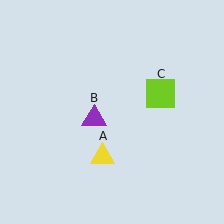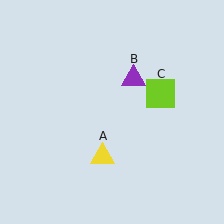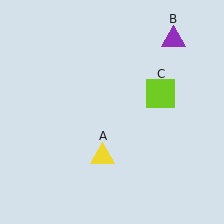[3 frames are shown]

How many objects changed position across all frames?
1 object changed position: purple triangle (object B).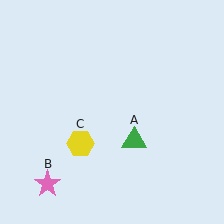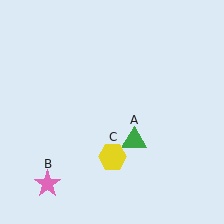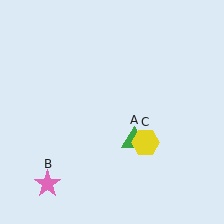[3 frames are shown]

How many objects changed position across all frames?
1 object changed position: yellow hexagon (object C).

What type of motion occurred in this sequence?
The yellow hexagon (object C) rotated counterclockwise around the center of the scene.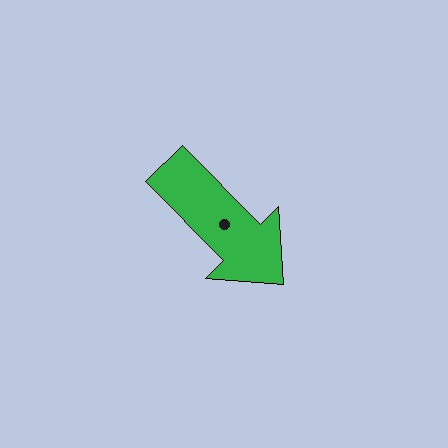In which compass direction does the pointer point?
Southeast.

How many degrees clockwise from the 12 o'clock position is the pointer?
Approximately 135 degrees.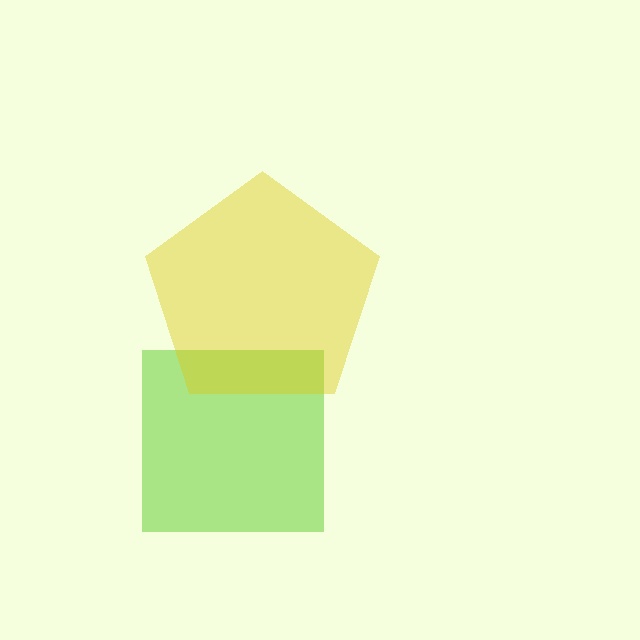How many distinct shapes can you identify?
There are 2 distinct shapes: a lime square, a yellow pentagon.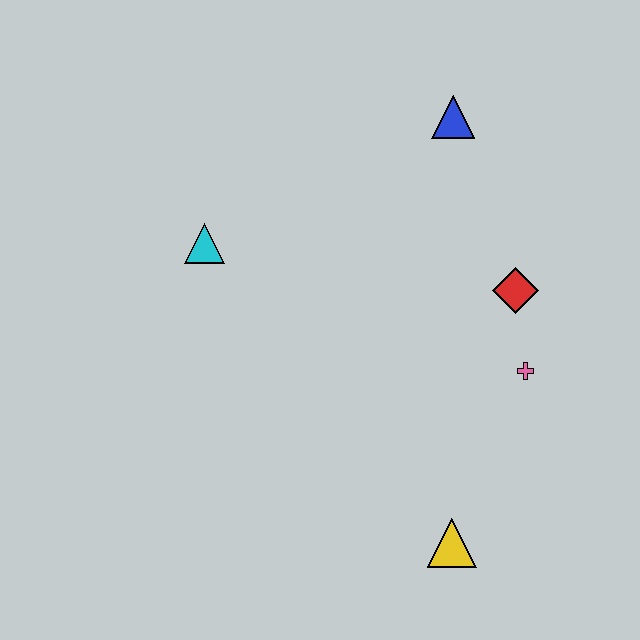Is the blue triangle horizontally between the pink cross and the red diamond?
No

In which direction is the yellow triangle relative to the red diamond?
The yellow triangle is below the red diamond.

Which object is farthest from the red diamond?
The cyan triangle is farthest from the red diamond.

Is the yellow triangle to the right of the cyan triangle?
Yes